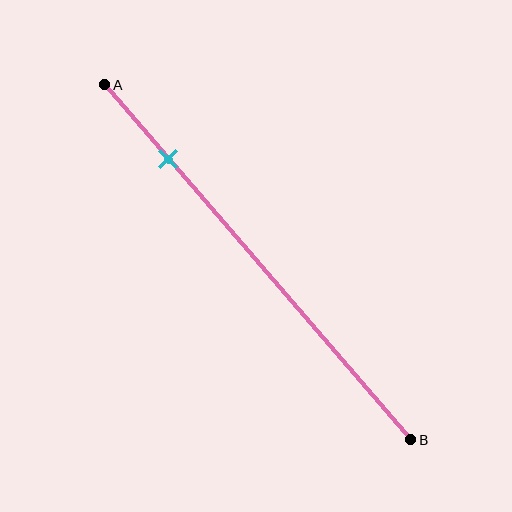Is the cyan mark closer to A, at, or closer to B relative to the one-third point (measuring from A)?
The cyan mark is closer to point A than the one-third point of segment AB.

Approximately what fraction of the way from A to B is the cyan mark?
The cyan mark is approximately 20% of the way from A to B.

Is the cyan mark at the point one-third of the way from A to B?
No, the mark is at about 20% from A, not at the 33% one-third point.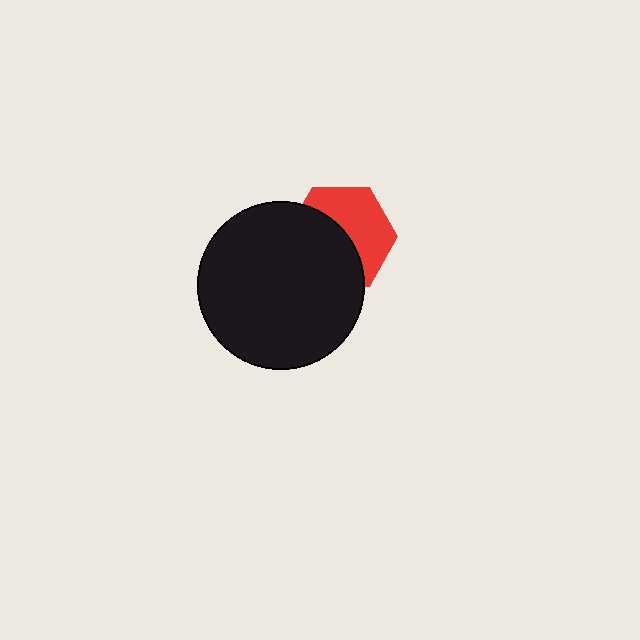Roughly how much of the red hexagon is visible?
About half of it is visible (roughly 48%).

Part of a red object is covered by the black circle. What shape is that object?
It is a hexagon.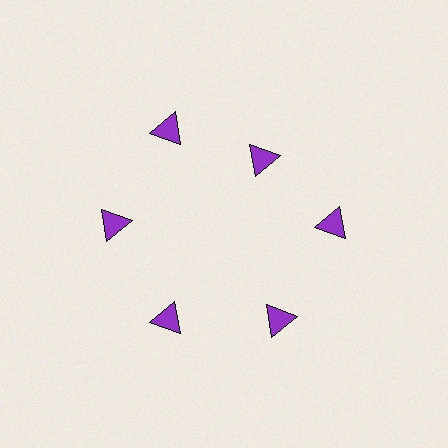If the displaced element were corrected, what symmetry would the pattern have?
It would have 6-fold rotational symmetry — the pattern would map onto itself every 60 degrees.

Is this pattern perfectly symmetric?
No. The 6 purple triangles are arranged in a ring, but one element near the 1 o'clock position is pulled inward toward the center, breaking the 6-fold rotational symmetry.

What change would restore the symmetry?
The symmetry would be restored by moving it outward, back onto the ring so that all 6 triangles sit at equal angles and equal distance from the center.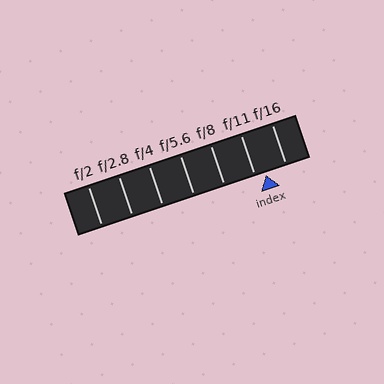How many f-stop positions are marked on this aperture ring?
There are 7 f-stop positions marked.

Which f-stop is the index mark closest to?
The index mark is closest to f/11.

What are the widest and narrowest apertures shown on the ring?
The widest aperture shown is f/2 and the narrowest is f/16.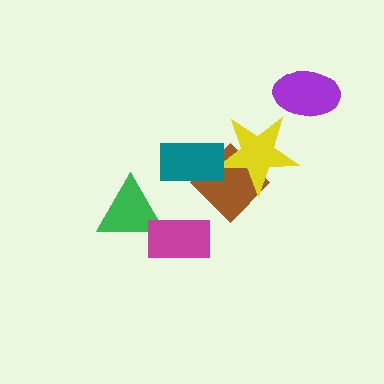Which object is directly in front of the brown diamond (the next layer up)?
The yellow star is directly in front of the brown diamond.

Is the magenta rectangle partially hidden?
No, no other shape covers it.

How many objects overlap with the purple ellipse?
0 objects overlap with the purple ellipse.